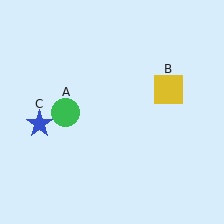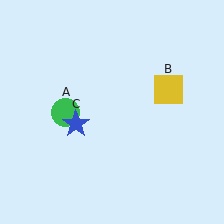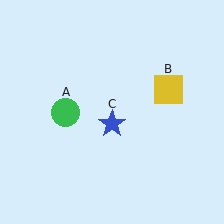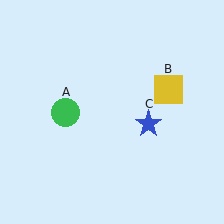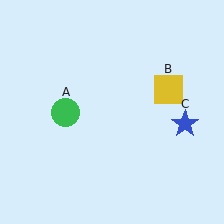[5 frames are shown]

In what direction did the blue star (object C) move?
The blue star (object C) moved right.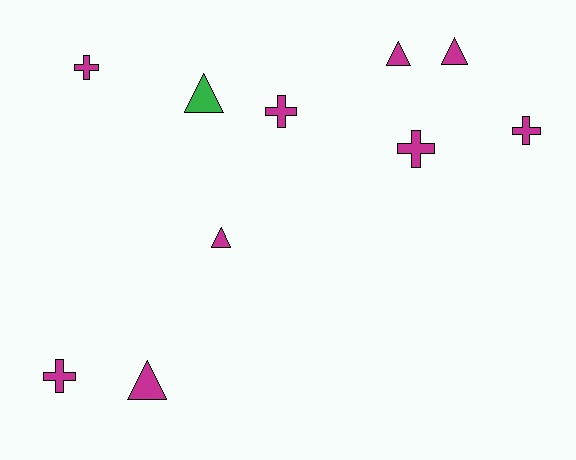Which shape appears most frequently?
Cross, with 5 objects.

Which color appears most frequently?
Magenta, with 9 objects.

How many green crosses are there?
There are no green crosses.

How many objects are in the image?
There are 10 objects.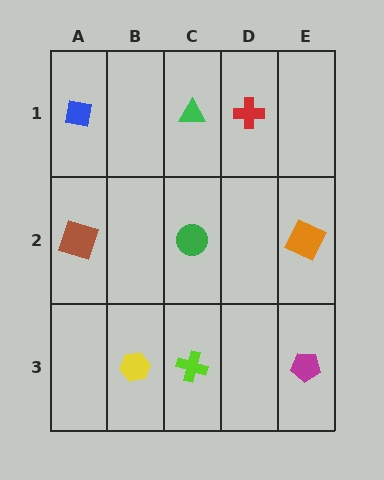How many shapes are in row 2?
3 shapes.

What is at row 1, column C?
A green triangle.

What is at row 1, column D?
A red cross.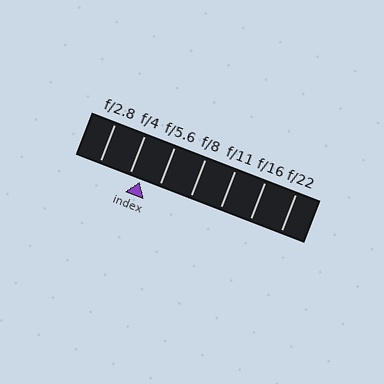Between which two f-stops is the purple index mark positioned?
The index mark is between f/4 and f/5.6.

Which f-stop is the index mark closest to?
The index mark is closest to f/4.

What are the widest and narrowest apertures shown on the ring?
The widest aperture shown is f/2.8 and the narrowest is f/22.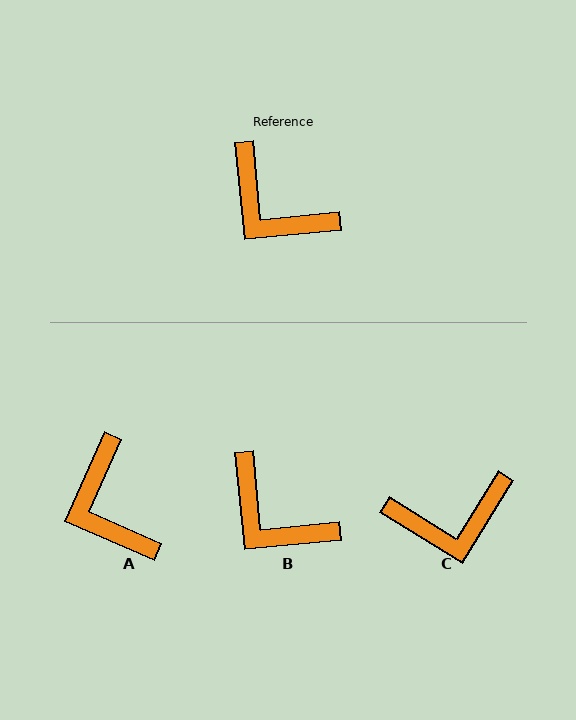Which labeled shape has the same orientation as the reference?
B.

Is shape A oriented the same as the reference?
No, it is off by about 29 degrees.